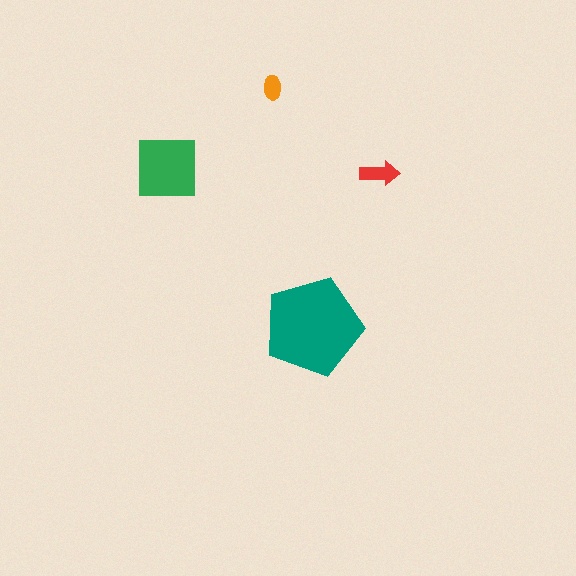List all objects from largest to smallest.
The teal pentagon, the green square, the red arrow, the orange ellipse.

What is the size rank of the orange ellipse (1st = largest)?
4th.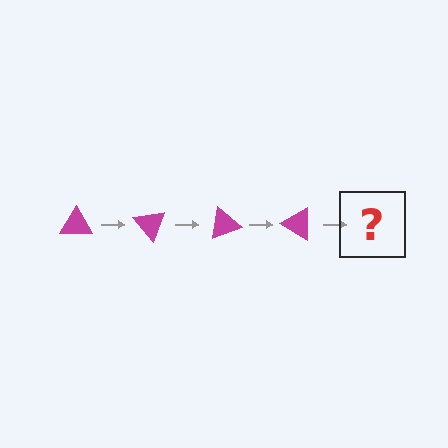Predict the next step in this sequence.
The next step is a magenta triangle rotated 200 degrees.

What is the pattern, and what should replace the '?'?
The pattern is that the triangle rotates 50 degrees each step. The '?' should be a magenta triangle rotated 200 degrees.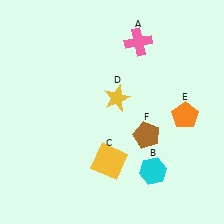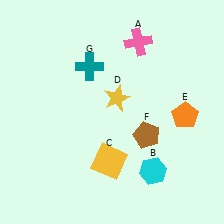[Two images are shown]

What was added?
A teal cross (G) was added in Image 2.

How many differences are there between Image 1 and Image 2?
There is 1 difference between the two images.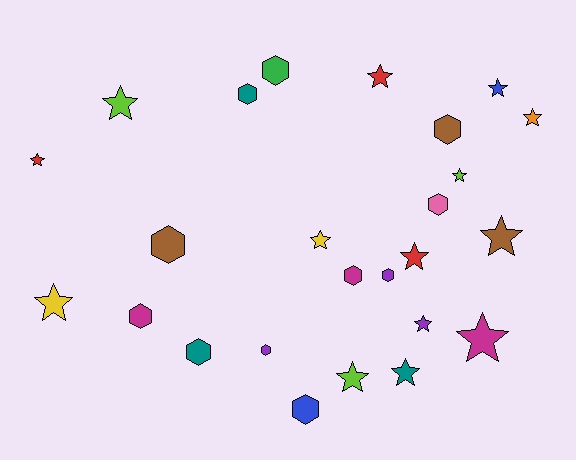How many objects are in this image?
There are 25 objects.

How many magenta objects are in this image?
There are 3 magenta objects.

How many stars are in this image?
There are 14 stars.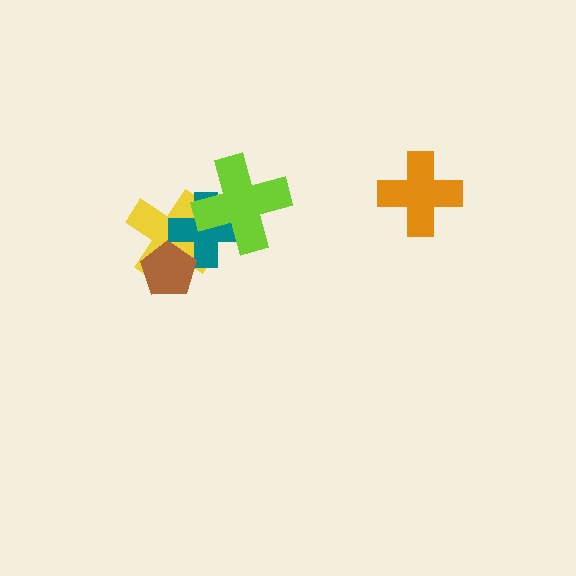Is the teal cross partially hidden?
Yes, it is partially covered by another shape.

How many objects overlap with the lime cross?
2 objects overlap with the lime cross.